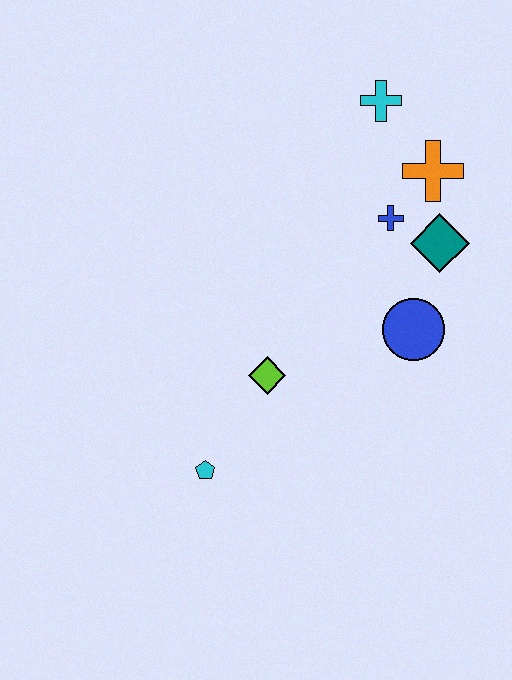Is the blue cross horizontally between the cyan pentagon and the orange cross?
Yes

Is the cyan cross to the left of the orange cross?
Yes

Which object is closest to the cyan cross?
The orange cross is closest to the cyan cross.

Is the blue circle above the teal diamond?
No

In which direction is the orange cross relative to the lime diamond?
The orange cross is above the lime diamond.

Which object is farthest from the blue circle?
The cyan pentagon is farthest from the blue circle.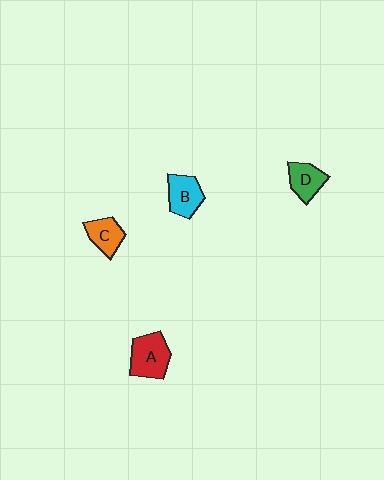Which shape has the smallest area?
Shape C (orange).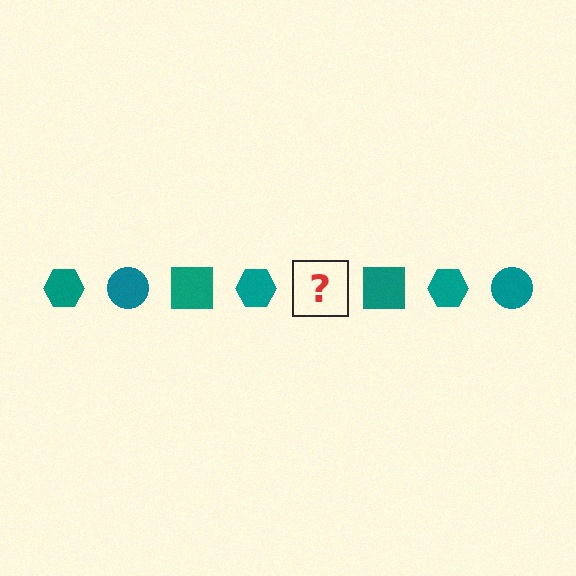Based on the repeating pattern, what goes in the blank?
The blank should be a teal circle.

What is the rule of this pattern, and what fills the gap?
The rule is that the pattern cycles through hexagon, circle, square shapes in teal. The gap should be filled with a teal circle.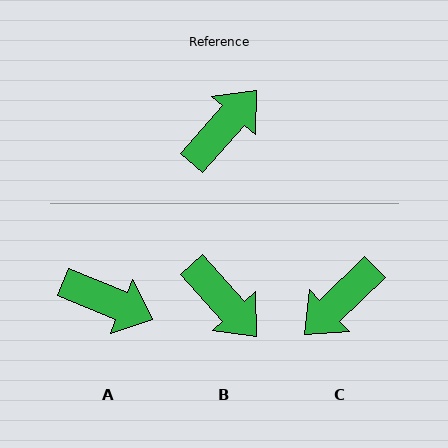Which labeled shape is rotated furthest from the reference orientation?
C, about 176 degrees away.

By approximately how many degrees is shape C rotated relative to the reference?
Approximately 176 degrees counter-clockwise.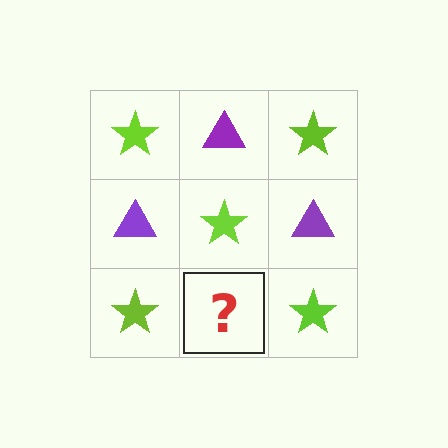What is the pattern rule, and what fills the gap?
The rule is that it alternates lime star and purple triangle in a checkerboard pattern. The gap should be filled with a purple triangle.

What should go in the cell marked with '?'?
The missing cell should contain a purple triangle.